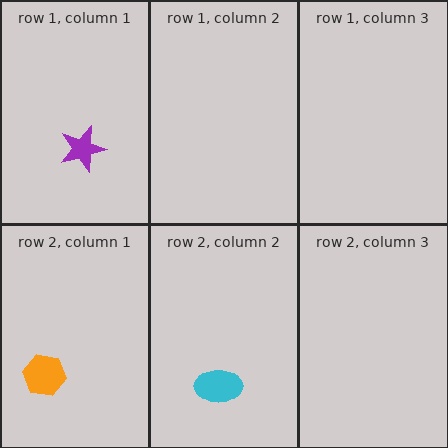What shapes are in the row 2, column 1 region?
The orange hexagon.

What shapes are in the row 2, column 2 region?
The cyan ellipse.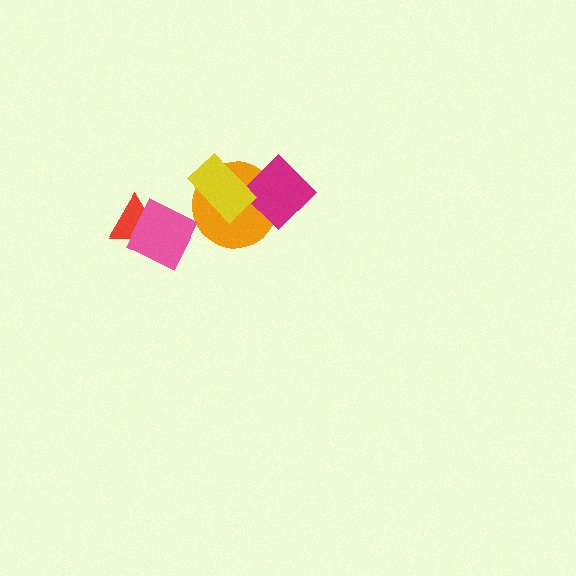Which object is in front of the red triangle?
The pink diamond is in front of the red triangle.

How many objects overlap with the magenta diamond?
2 objects overlap with the magenta diamond.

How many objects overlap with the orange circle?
2 objects overlap with the orange circle.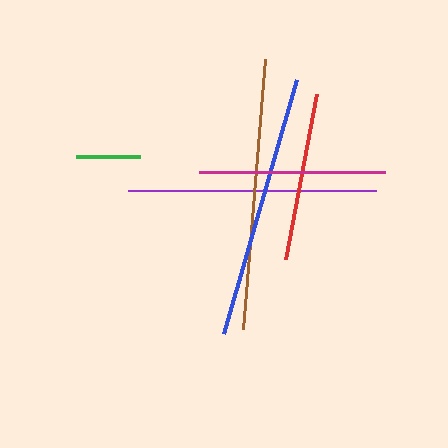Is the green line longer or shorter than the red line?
The red line is longer than the green line.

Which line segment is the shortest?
The green line is the shortest at approximately 63 pixels.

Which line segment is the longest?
The brown line is the longest at approximately 271 pixels.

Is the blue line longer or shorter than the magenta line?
The blue line is longer than the magenta line.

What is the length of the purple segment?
The purple segment is approximately 247 pixels long.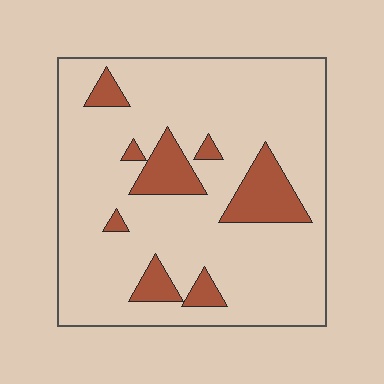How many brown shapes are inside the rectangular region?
8.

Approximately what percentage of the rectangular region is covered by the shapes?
Approximately 15%.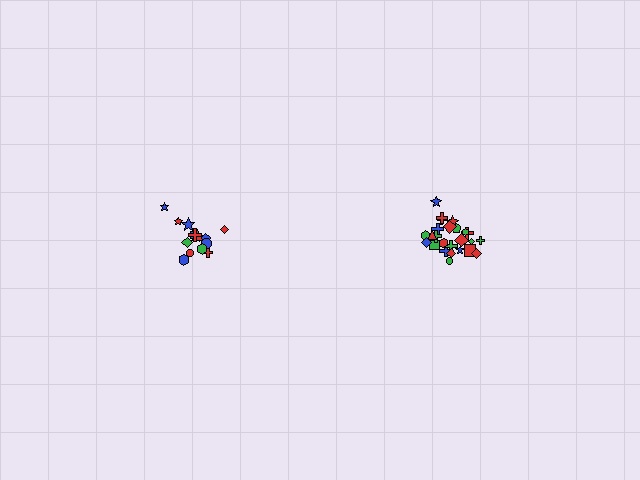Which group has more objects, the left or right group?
The right group.